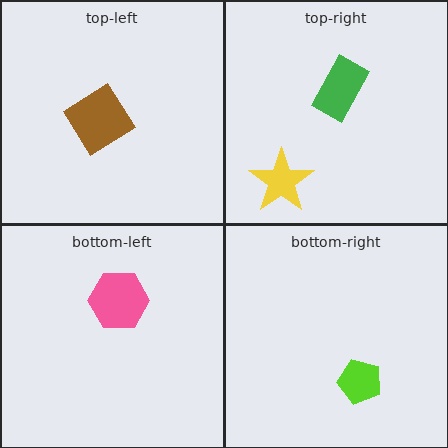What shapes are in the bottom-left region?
The pink hexagon.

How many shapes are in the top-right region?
2.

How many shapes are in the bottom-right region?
1.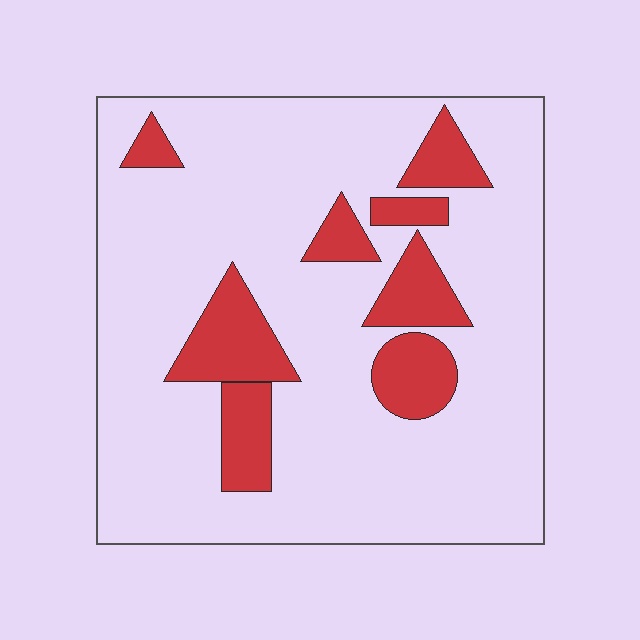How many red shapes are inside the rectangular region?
8.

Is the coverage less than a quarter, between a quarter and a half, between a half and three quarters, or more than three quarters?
Less than a quarter.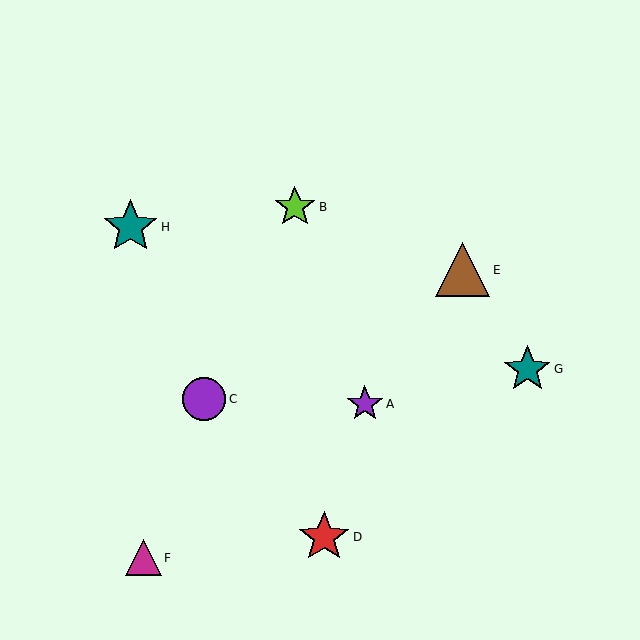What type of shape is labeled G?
Shape G is a teal star.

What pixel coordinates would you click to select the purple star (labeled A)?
Click at (365, 404) to select the purple star A.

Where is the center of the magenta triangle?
The center of the magenta triangle is at (143, 558).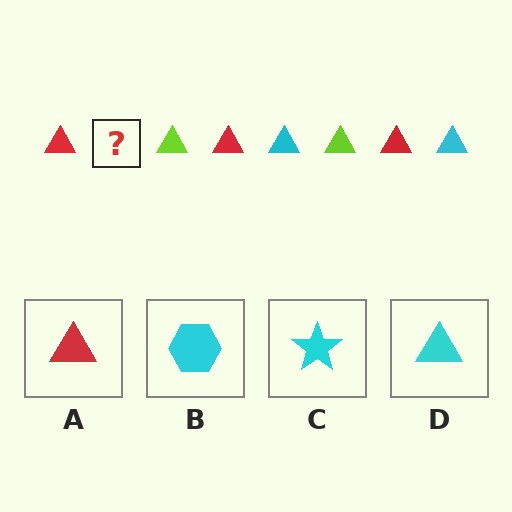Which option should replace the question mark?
Option D.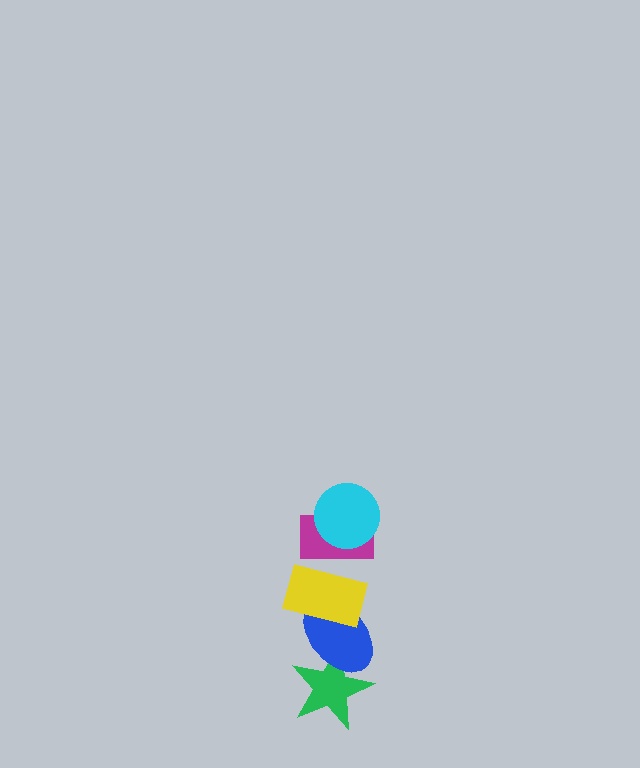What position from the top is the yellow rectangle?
The yellow rectangle is 3rd from the top.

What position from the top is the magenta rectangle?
The magenta rectangle is 2nd from the top.